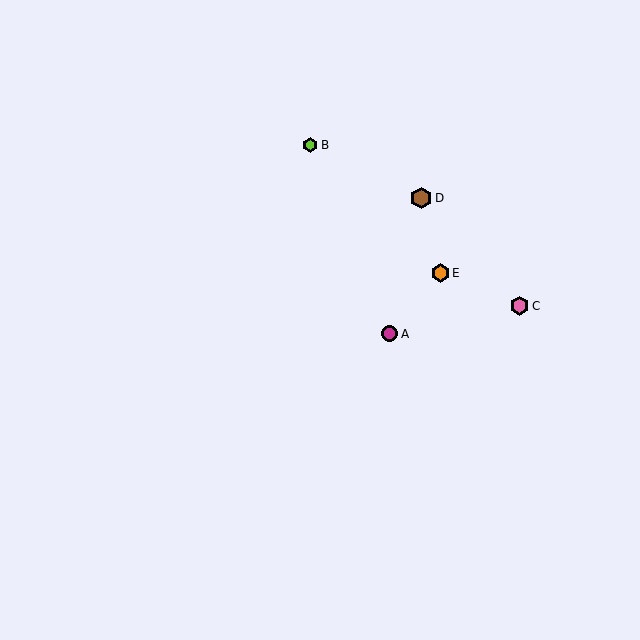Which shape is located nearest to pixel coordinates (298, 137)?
The lime hexagon (labeled B) at (310, 145) is nearest to that location.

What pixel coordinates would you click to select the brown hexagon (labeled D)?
Click at (421, 198) to select the brown hexagon D.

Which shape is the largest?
The brown hexagon (labeled D) is the largest.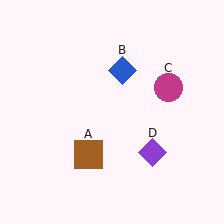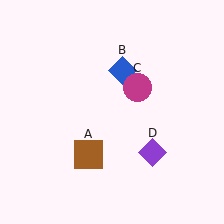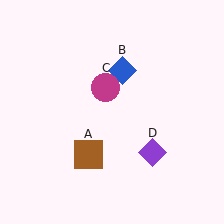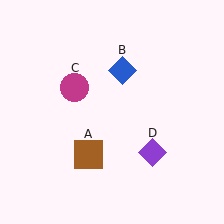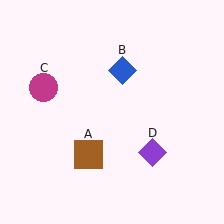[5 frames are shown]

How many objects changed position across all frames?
1 object changed position: magenta circle (object C).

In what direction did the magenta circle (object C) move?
The magenta circle (object C) moved left.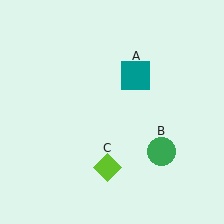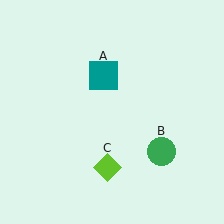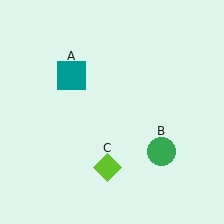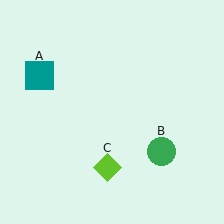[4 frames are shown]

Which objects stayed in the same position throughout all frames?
Green circle (object B) and lime diamond (object C) remained stationary.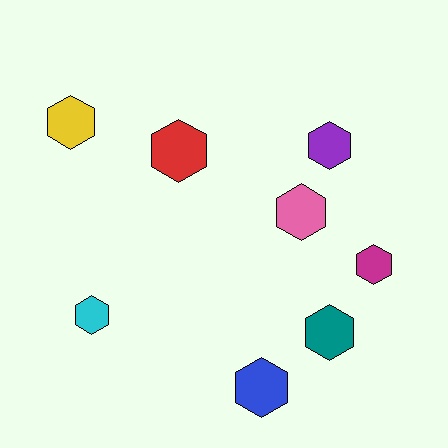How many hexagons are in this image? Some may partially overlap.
There are 8 hexagons.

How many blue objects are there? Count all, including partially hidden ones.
There is 1 blue object.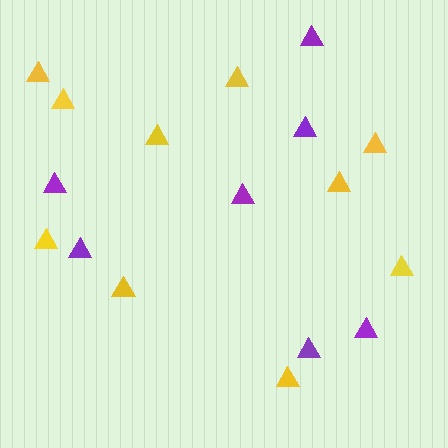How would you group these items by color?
There are 2 groups: one group of purple triangles (7) and one group of yellow triangles (10).